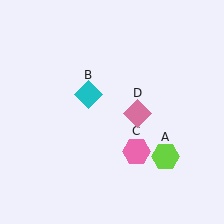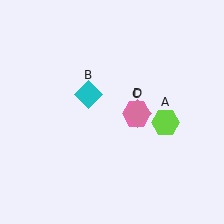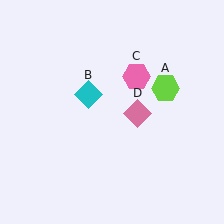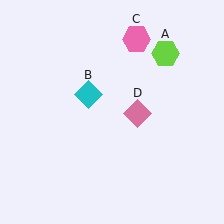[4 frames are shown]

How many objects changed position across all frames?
2 objects changed position: lime hexagon (object A), pink hexagon (object C).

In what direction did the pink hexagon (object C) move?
The pink hexagon (object C) moved up.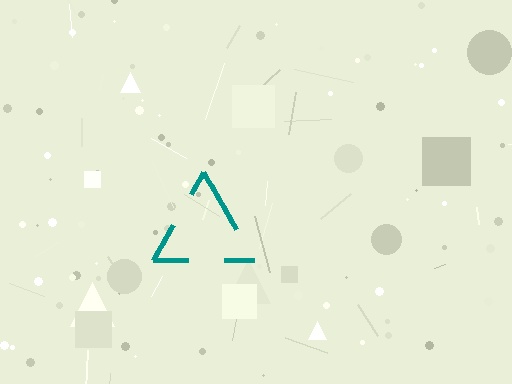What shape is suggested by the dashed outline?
The dashed outline suggests a triangle.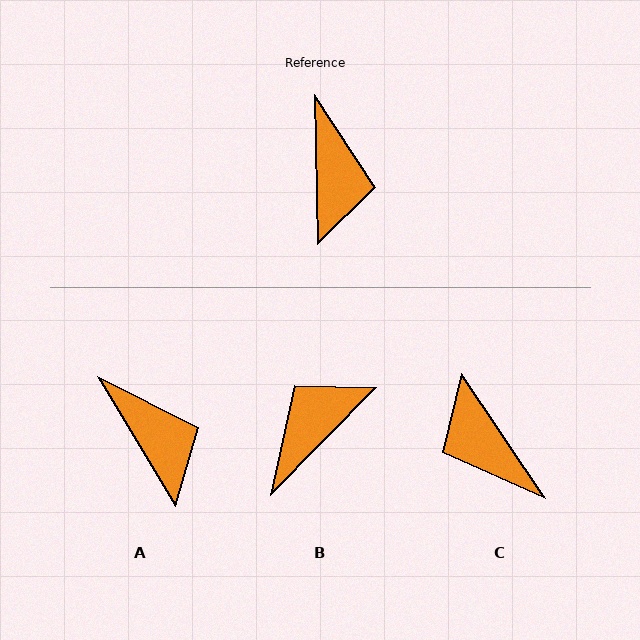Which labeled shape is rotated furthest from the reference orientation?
C, about 148 degrees away.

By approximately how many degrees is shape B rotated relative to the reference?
Approximately 135 degrees counter-clockwise.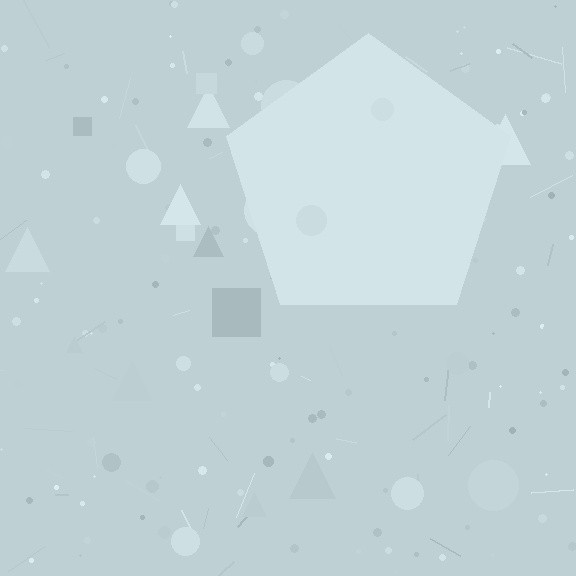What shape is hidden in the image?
A pentagon is hidden in the image.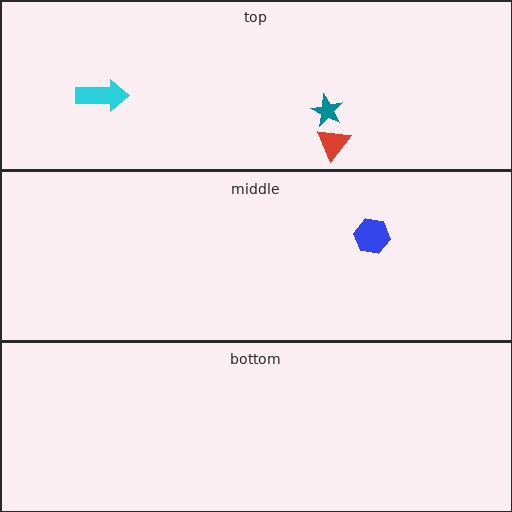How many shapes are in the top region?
3.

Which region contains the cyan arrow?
The top region.